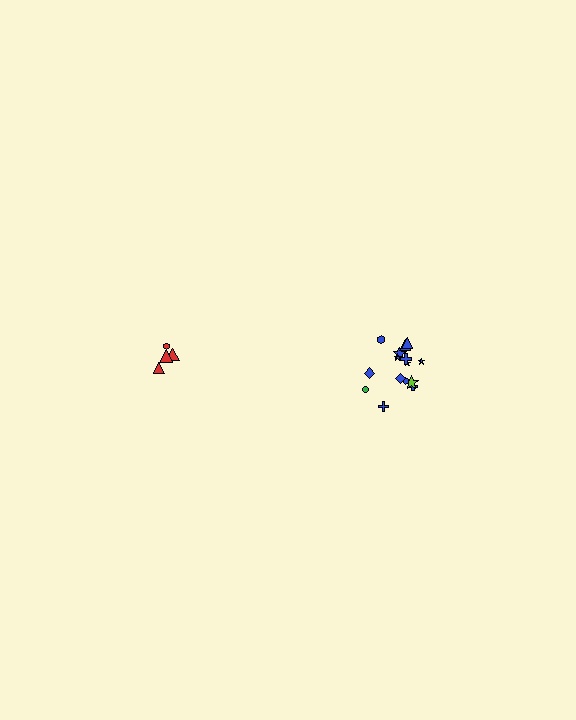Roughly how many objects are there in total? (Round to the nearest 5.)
Roughly 20 objects in total.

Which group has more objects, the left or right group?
The right group.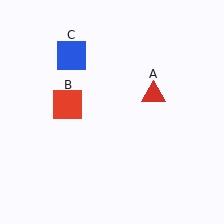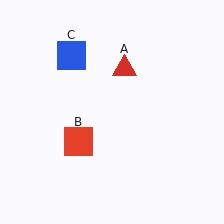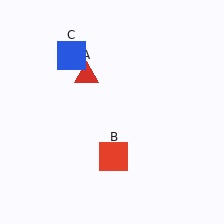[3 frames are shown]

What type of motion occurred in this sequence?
The red triangle (object A), red square (object B) rotated counterclockwise around the center of the scene.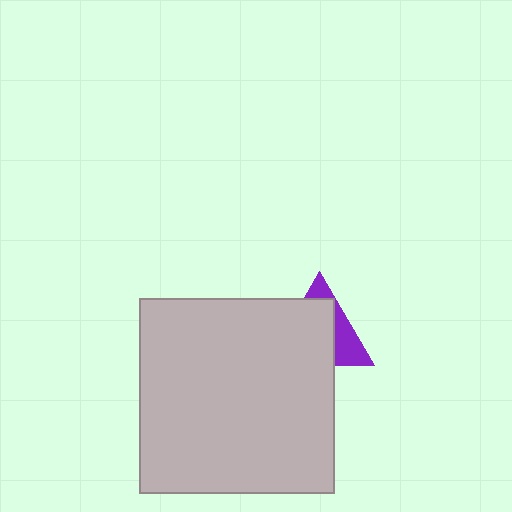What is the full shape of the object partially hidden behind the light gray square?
The partially hidden object is a purple triangle.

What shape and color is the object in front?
The object in front is a light gray square.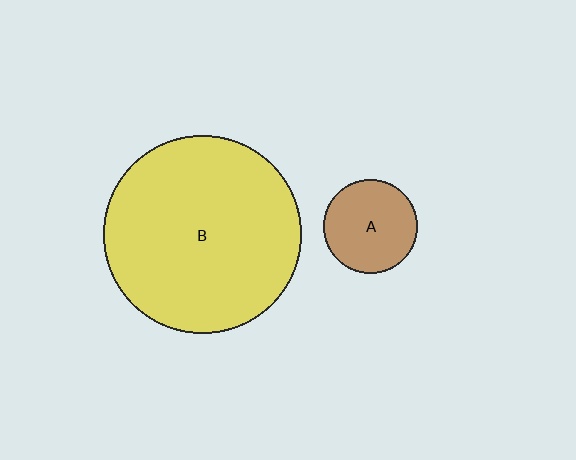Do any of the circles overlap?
No, none of the circles overlap.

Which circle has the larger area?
Circle B (yellow).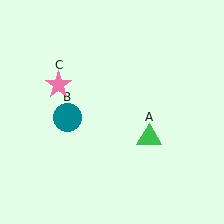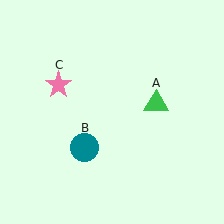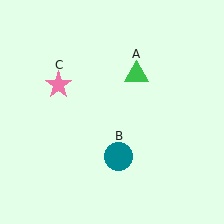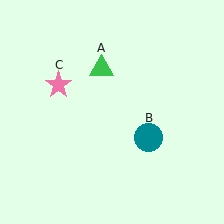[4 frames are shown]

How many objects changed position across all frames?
2 objects changed position: green triangle (object A), teal circle (object B).